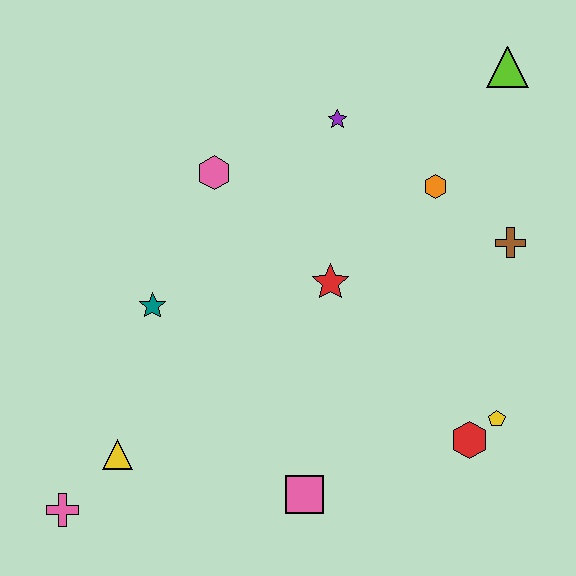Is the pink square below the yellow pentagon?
Yes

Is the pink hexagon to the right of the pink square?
No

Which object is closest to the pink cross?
The yellow triangle is closest to the pink cross.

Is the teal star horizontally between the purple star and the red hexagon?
No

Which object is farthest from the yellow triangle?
The lime triangle is farthest from the yellow triangle.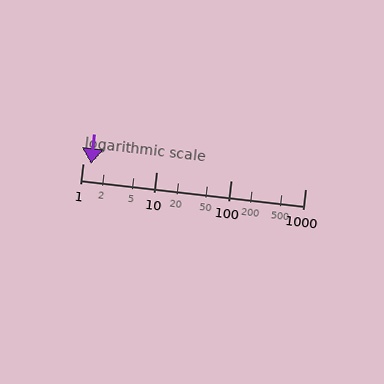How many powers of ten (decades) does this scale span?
The scale spans 3 decades, from 1 to 1000.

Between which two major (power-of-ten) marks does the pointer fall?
The pointer is between 1 and 10.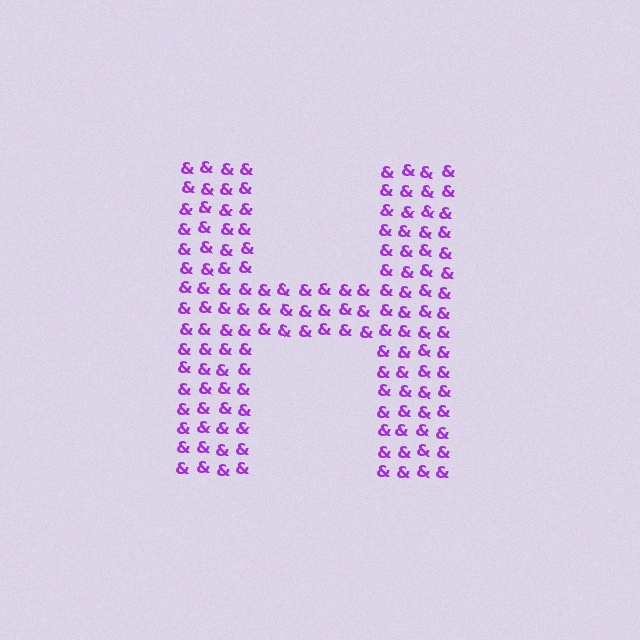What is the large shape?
The large shape is the letter H.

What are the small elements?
The small elements are ampersands.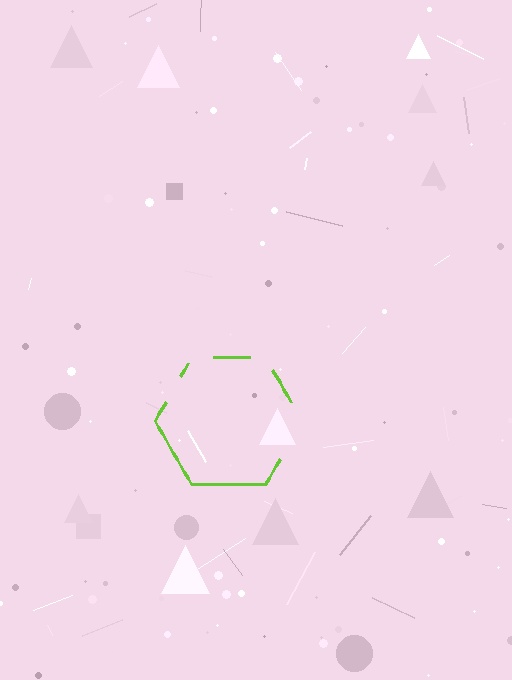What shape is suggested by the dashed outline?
The dashed outline suggests a hexagon.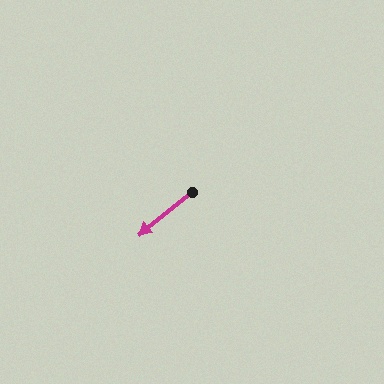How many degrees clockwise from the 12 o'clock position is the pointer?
Approximately 231 degrees.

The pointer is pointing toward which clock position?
Roughly 8 o'clock.